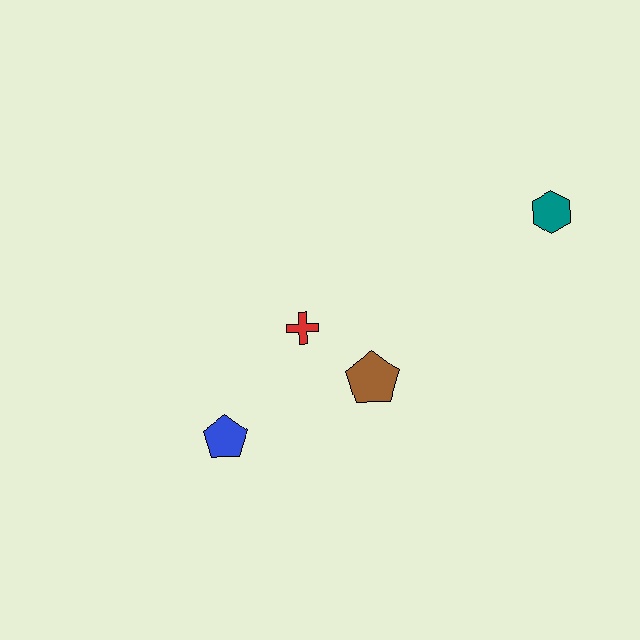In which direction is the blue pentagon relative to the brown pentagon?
The blue pentagon is to the left of the brown pentagon.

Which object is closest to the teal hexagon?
The brown pentagon is closest to the teal hexagon.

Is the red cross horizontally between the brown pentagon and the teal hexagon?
No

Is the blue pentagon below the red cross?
Yes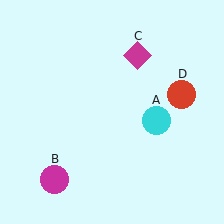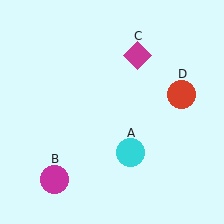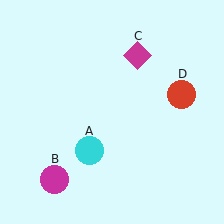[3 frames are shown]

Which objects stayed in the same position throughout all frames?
Magenta circle (object B) and magenta diamond (object C) and red circle (object D) remained stationary.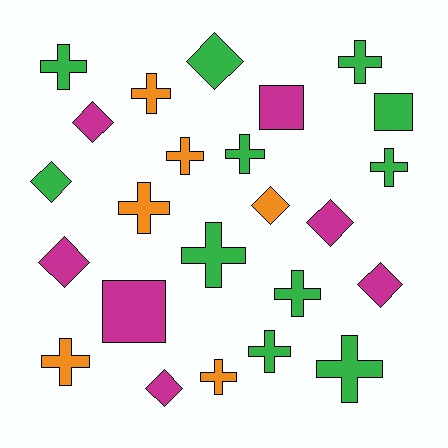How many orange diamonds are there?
There is 1 orange diamond.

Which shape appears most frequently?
Cross, with 13 objects.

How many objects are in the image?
There are 24 objects.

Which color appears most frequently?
Green, with 11 objects.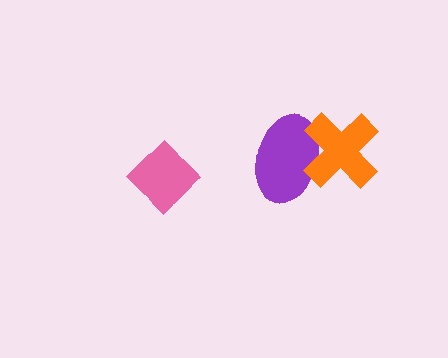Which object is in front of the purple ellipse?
The orange cross is in front of the purple ellipse.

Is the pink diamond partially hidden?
No, no other shape covers it.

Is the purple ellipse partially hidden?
Yes, it is partially covered by another shape.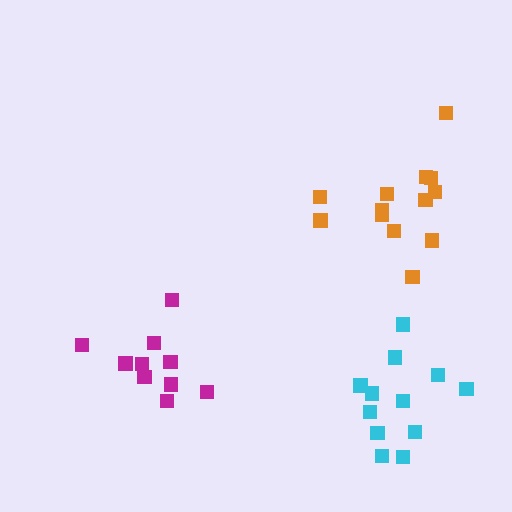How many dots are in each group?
Group 1: 10 dots, Group 2: 12 dots, Group 3: 13 dots (35 total).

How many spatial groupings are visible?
There are 3 spatial groupings.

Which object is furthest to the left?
The magenta cluster is leftmost.